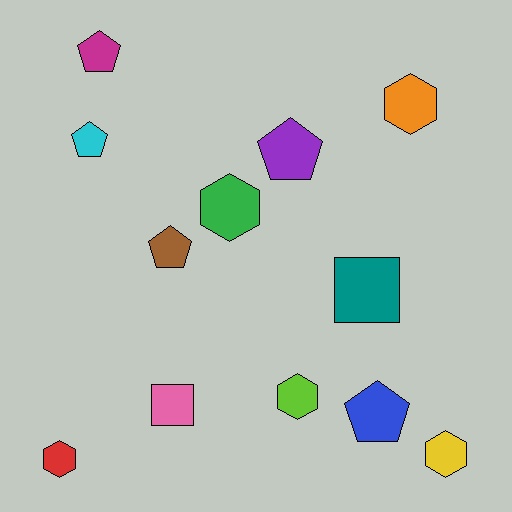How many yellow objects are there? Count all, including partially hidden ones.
There is 1 yellow object.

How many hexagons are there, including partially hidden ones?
There are 5 hexagons.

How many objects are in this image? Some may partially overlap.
There are 12 objects.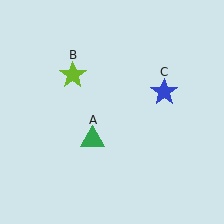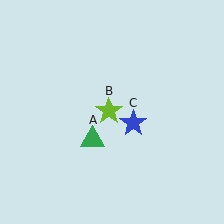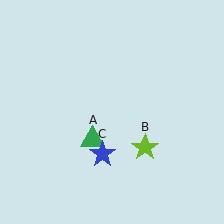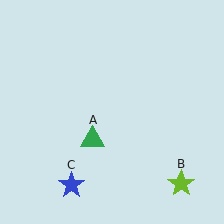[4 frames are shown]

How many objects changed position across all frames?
2 objects changed position: lime star (object B), blue star (object C).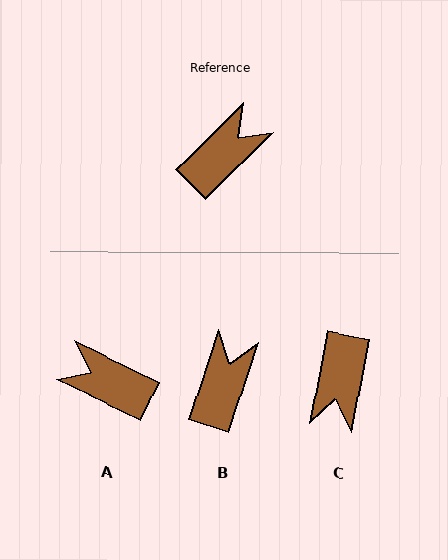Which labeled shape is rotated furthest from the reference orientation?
C, about 145 degrees away.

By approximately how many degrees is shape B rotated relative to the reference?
Approximately 27 degrees counter-clockwise.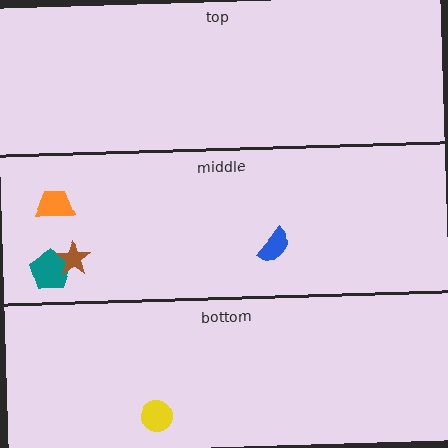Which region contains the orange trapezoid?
The middle region.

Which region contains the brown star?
The middle region.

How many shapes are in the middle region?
4.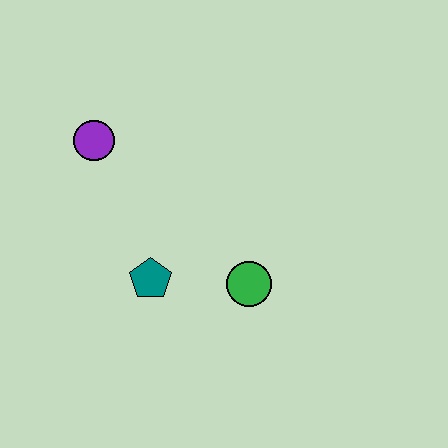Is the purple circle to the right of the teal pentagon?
No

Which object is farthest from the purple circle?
The green circle is farthest from the purple circle.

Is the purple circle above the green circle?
Yes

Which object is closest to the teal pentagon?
The green circle is closest to the teal pentagon.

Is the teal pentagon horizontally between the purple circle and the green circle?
Yes